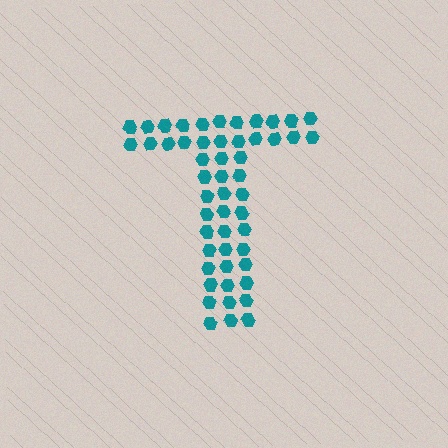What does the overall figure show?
The overall figure shows the letter T.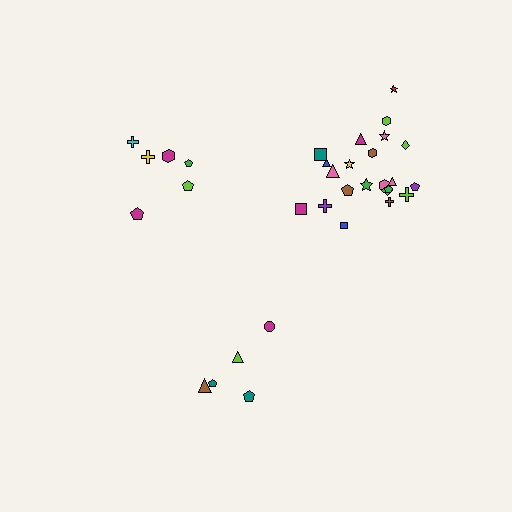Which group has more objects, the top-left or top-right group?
The top-right group.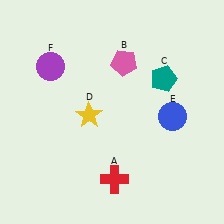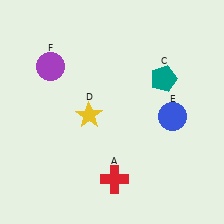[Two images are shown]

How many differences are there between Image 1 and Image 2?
There is 1 difference between the two images.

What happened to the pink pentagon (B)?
The pink pentagon (B) was removed in Image 2. It was in the top-right area of Image 1.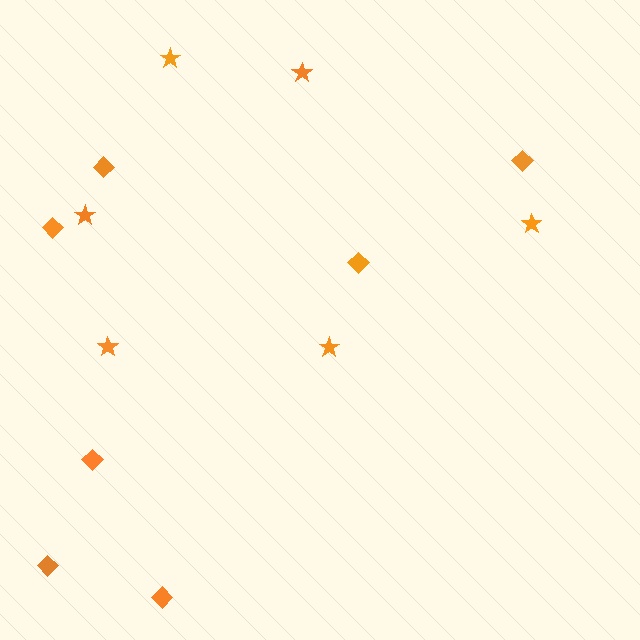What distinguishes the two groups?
There are 2 groups: one group of stars (6) and one group of diamonds (7).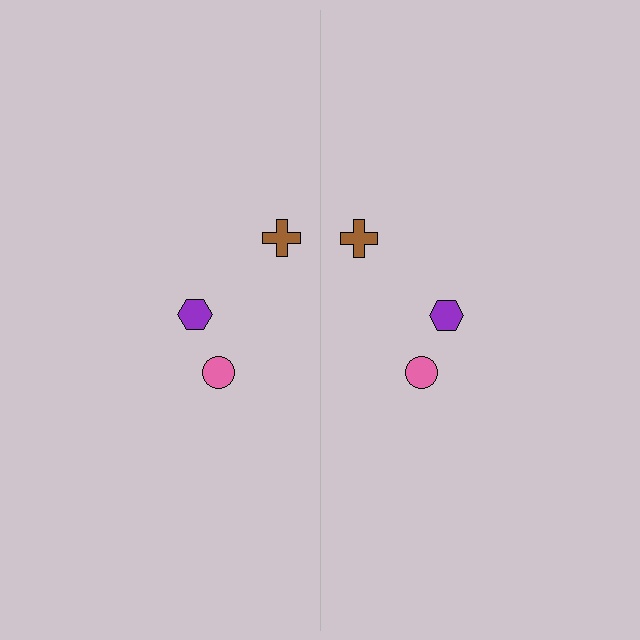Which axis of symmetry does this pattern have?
The pattern has a vertical axis of symmetry running through the center of the image.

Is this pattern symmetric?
Yes, this pattern has bilateral (reflection) symmetry.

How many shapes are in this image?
There are 6 shapes in this image.